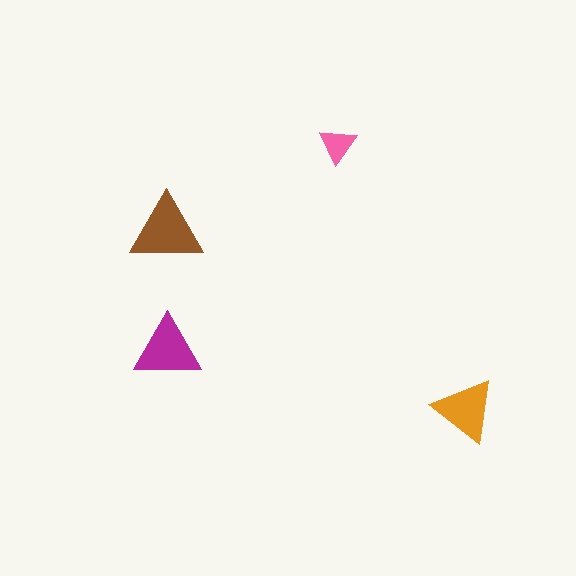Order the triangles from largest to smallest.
the brown one, the magenta one, the orange one, the pink one.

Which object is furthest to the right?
The orange triangle is rightmost.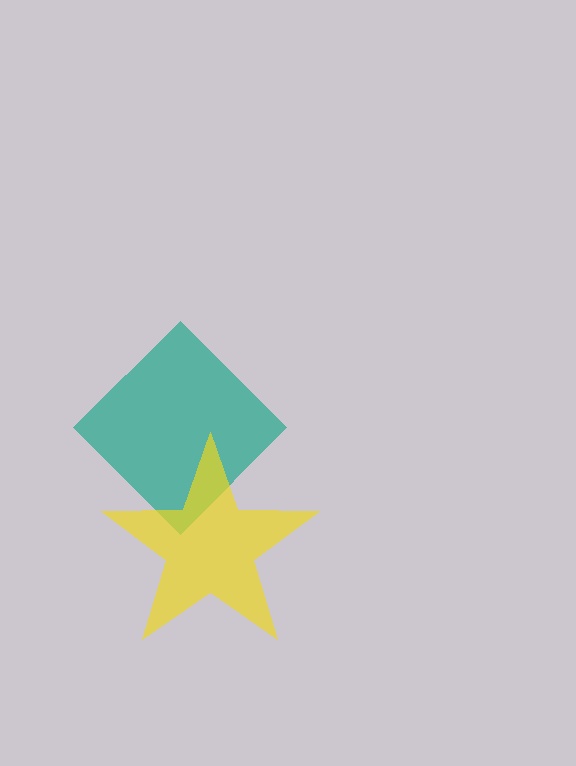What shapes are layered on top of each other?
The layered shapes are: a teal diamond, a yellow star.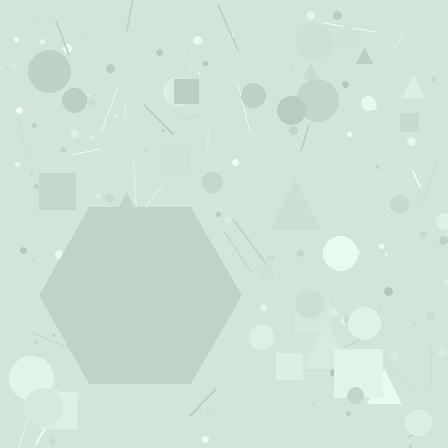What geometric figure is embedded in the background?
A hexagon is embedded in the background.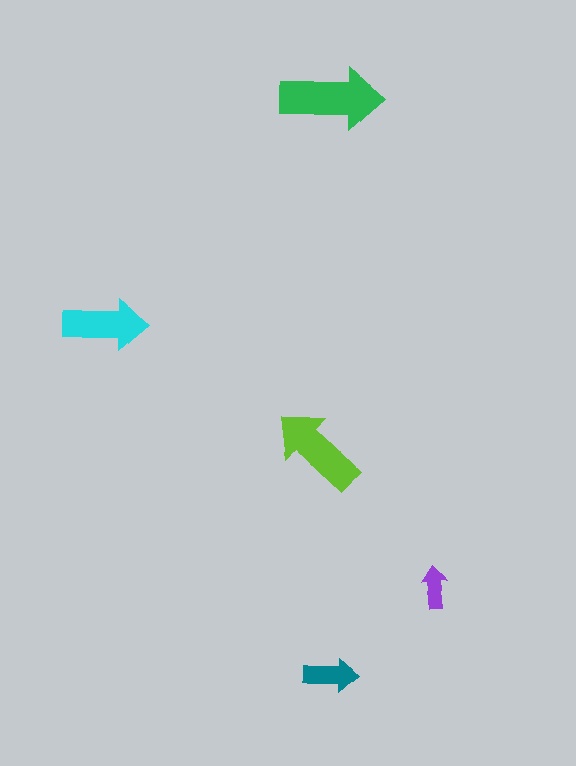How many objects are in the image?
There are 5 objects in the image.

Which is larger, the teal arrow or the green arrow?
The green one.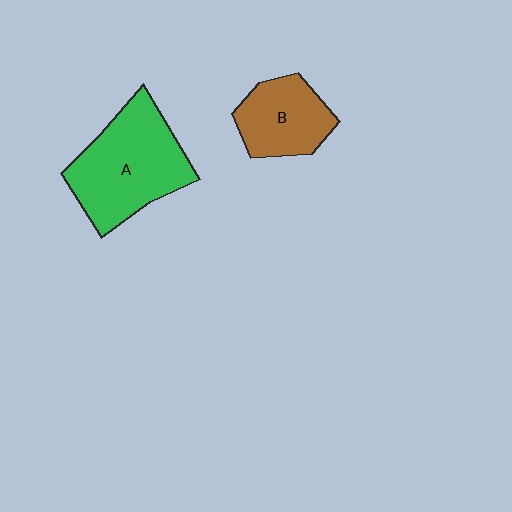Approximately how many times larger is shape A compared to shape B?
Approximately 1.7 times.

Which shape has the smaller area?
Shape B (brown).